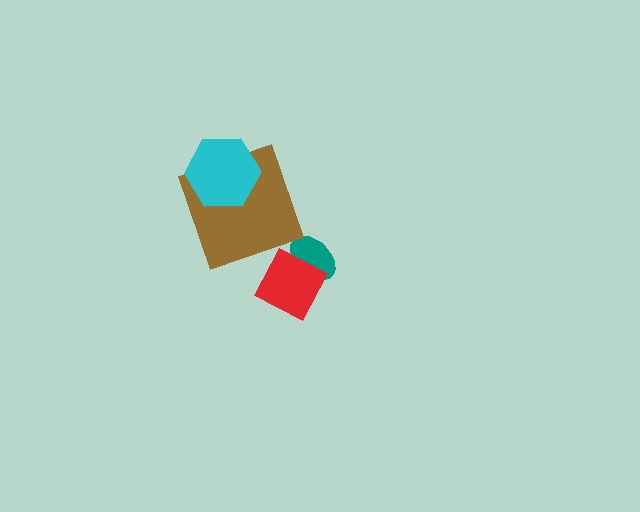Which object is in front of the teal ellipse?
The red diamond is in front of the teal ellipse.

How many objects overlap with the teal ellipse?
1 object overlaps with the teal ellipse.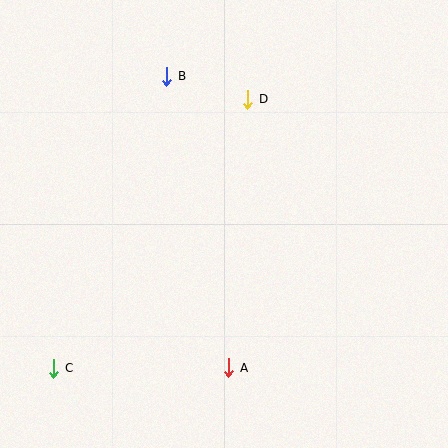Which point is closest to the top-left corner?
Point B is closest to the top-left corner.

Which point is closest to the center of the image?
Point D at (248, 99) is closest to the center.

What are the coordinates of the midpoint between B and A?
The midpoint between B and A is at (198, 222).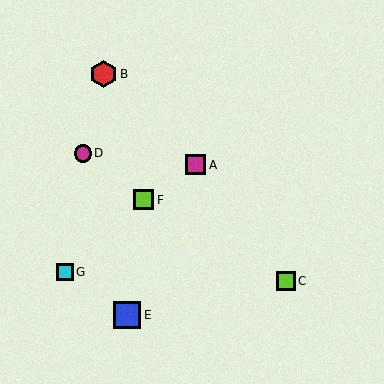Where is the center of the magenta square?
The center of the magenta square is at (195, 165).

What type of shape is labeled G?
Shape G is a cyan square.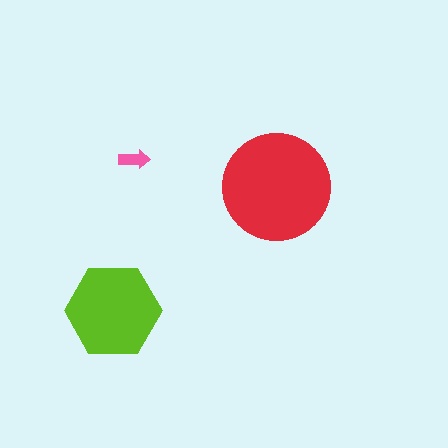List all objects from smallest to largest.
The pink arrow, the lime hexagon, the red circle.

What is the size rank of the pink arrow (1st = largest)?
3rd.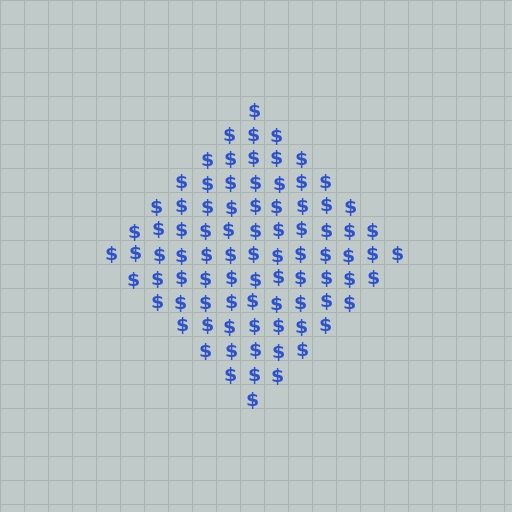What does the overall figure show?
The overall figure shows a diamond.